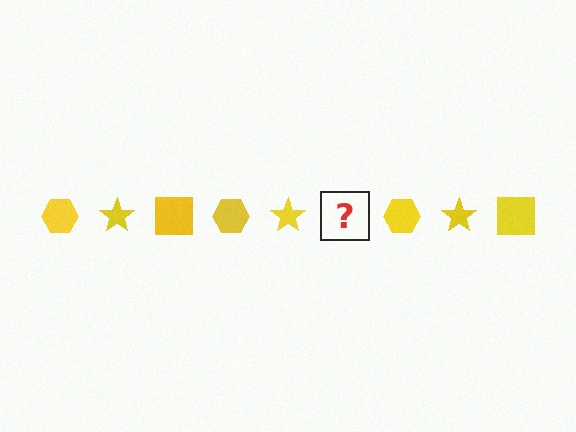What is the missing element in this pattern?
The missing element is a yellow square.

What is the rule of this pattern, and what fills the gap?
The rule is that the pattern cycles through hexagon, star, square shapes in yellow. The gap should be filled with a yellow square.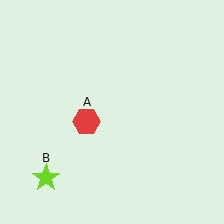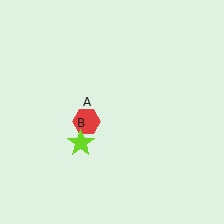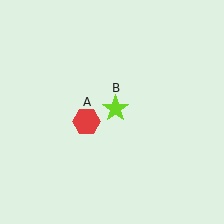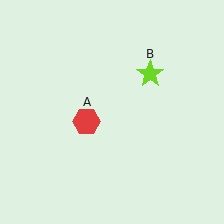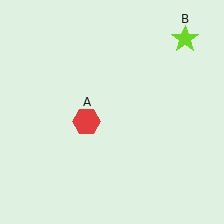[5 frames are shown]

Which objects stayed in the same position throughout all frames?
Red hexagon (object A) remained stationary.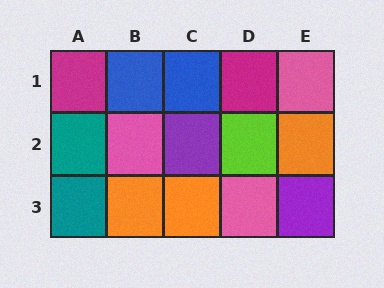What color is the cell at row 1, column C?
Blue.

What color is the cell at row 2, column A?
Teal.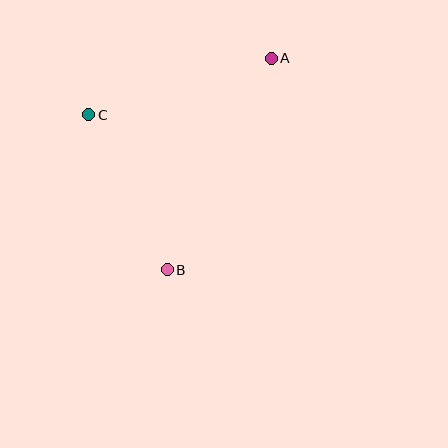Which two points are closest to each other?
Points B and C are closest to each other.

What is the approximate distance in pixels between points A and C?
The distance between A and C is approximately 191 pixels.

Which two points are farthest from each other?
Points A and B are farthest from each other.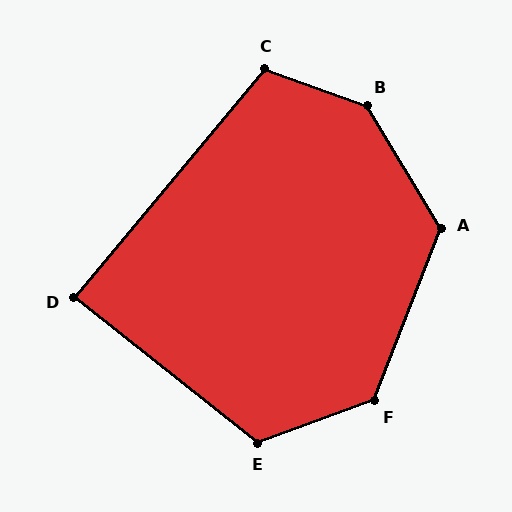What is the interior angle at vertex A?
Approximately 128 degrees (obtuse).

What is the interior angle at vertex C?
Approximately 110 degrees (obtuse).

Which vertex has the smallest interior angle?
D, at approximately 88 degrees.